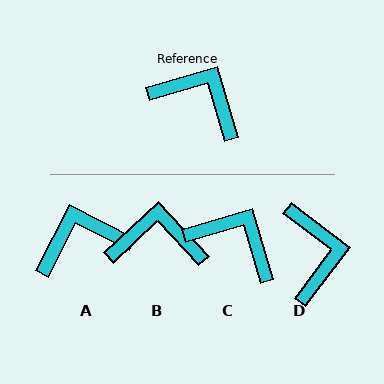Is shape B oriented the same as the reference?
No, it is off by about 27 degrees.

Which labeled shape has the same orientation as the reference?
C.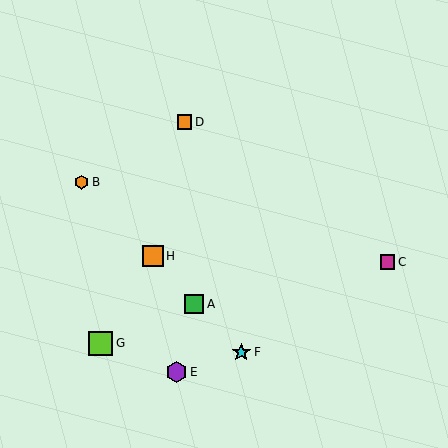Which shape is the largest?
The lime square (labeled G) is the largest.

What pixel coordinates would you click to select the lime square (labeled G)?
Click at (100, 343) to select the lime square G.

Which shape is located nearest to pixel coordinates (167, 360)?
The purple hexagon (labeled E) at (177, 372) is nearest to that location.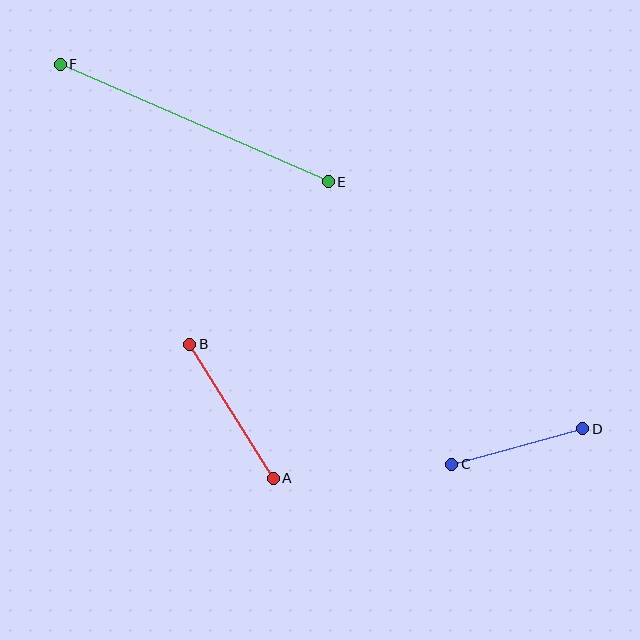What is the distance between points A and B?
The distance is approximately 158 pixels.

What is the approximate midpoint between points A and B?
The midpoint is at approximately (232, 411) pixels.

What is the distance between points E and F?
The distance is approximately 293 pixels.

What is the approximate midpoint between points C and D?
The midpoint is at approximately (517, 446) pixels.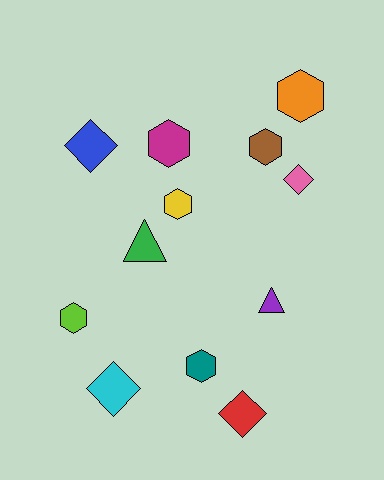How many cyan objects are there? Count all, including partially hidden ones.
There is 1 cyan object.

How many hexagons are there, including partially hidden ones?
There are 6 hexagons.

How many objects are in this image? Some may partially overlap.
There are 12 objects.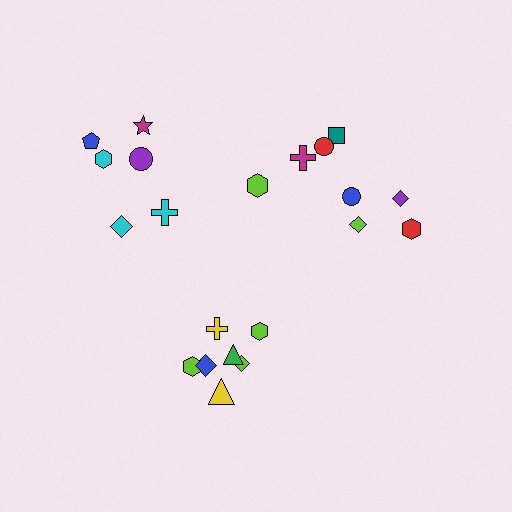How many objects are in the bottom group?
There are 7 objects.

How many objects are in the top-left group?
There are 6 objects.